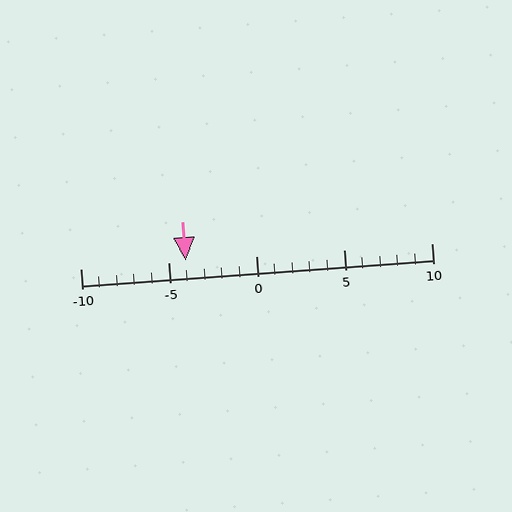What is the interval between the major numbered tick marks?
The major tick marks are spaced 5 units apart.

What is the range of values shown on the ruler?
The ruler shows values from -10 to 10.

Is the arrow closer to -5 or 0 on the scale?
The arrow is closer to -5.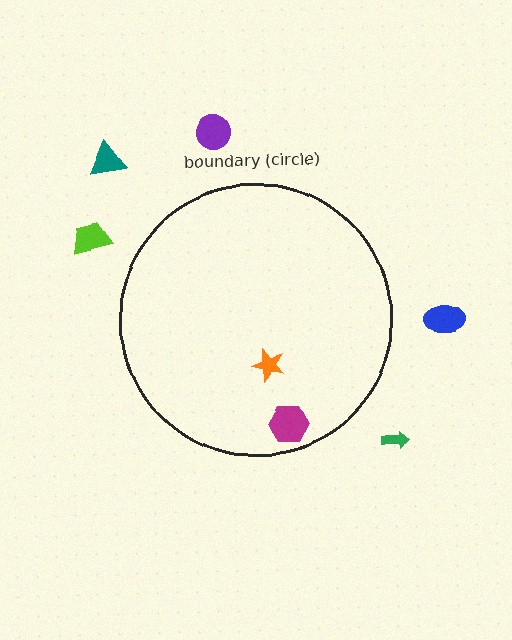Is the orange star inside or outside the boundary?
Inside.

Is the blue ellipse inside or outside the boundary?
Outside.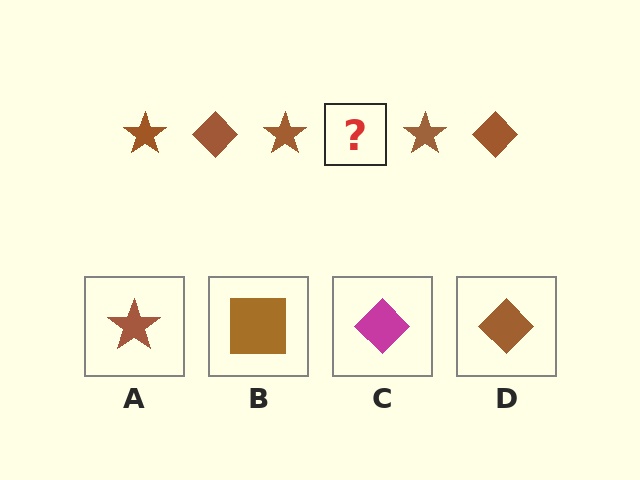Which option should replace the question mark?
Option D.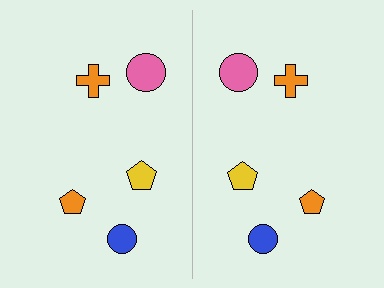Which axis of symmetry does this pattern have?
The pattern has a vertical axis of symmetry running through the center of the image.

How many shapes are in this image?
There are 10 shapes in this image.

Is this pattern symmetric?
Yes, this pattern has bilateral (reflection) symmetry.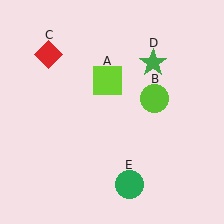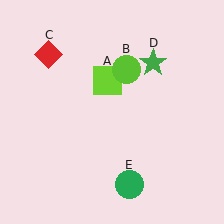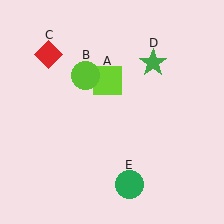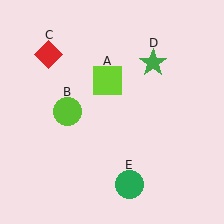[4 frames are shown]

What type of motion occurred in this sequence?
The lime circle (object B) rotated counterclockwise around the center of the scene.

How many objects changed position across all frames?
1 object changed position: lime circle (object B).